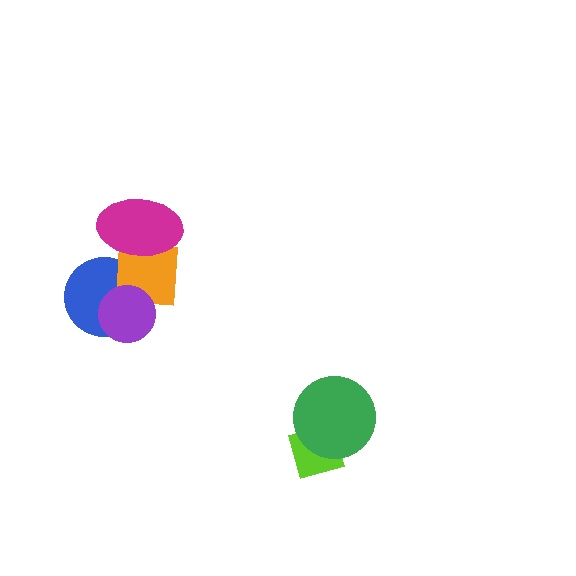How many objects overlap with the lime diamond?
1 object overlaps with the lime diamond.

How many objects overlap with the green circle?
1 object overlaps with the green circle.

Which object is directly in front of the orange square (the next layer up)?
The purple circle is directly in front of the orange square.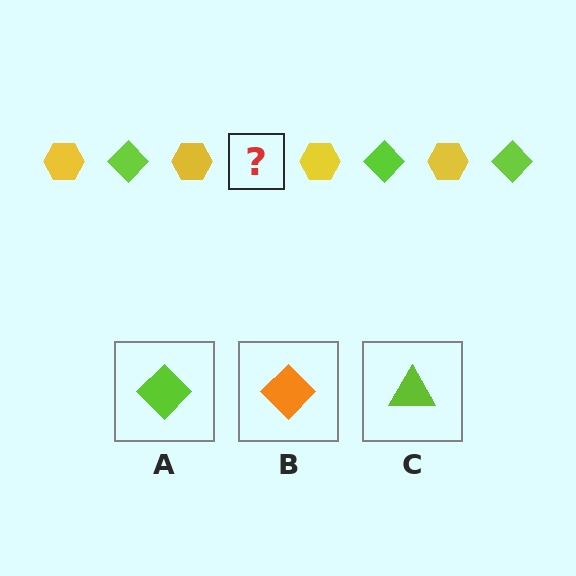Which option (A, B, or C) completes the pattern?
A.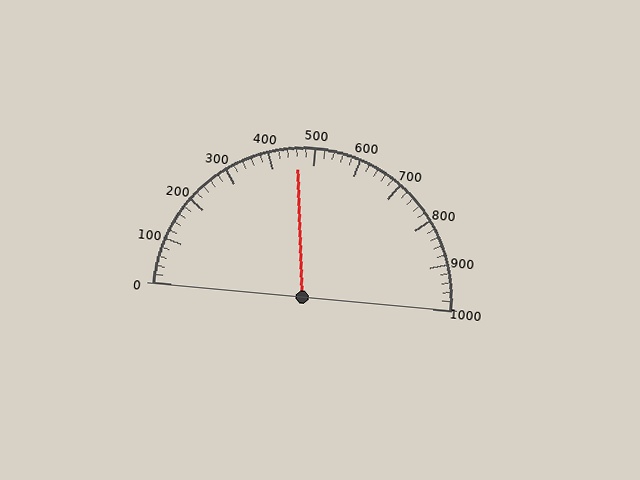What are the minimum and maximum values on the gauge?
The gauge ranges from 0 to 1000.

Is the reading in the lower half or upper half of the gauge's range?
The reading is in the lower half of the range (0 to 1000).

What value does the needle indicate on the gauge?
The needle indicates approximately 460.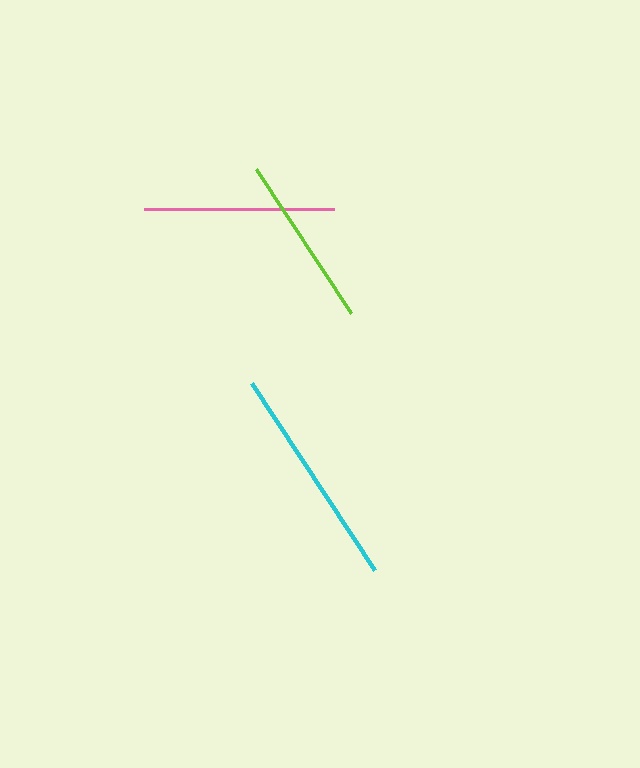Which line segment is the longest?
The cyan line is the longest at approximately 224 pixels.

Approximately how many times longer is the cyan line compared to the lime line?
The cyan line is approximately 1.3 times the length of the lime line.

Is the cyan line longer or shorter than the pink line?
The cyan line is longer than the pink line.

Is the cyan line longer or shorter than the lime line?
The cyan line is longer than the lime line.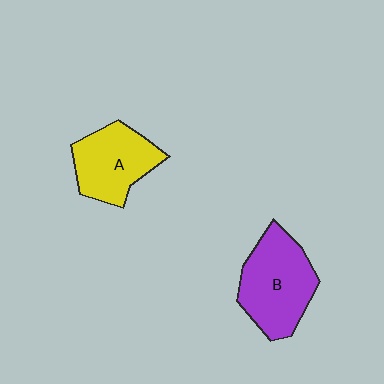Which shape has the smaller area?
Shape A (yellow).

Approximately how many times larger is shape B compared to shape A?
Approximately 1.2 times.